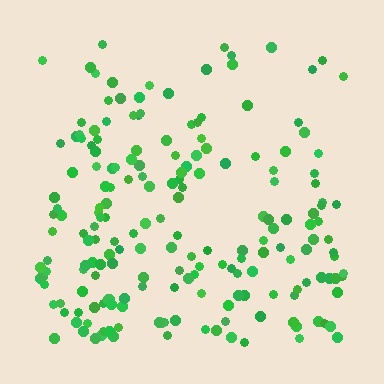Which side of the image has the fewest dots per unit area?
The top.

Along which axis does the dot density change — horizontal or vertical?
Vertical.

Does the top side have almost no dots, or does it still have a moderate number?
Still a moderate number, just noticeably fewer than the bottom.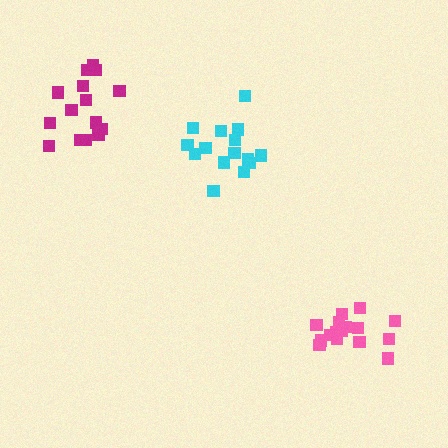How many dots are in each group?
Group 1: 15 dots, Group 2: 16 dots, Group 3: 15 dots (46 total).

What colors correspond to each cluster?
The clusters are colored: magenta, pink, cyan.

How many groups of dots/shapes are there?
There are 3 groups.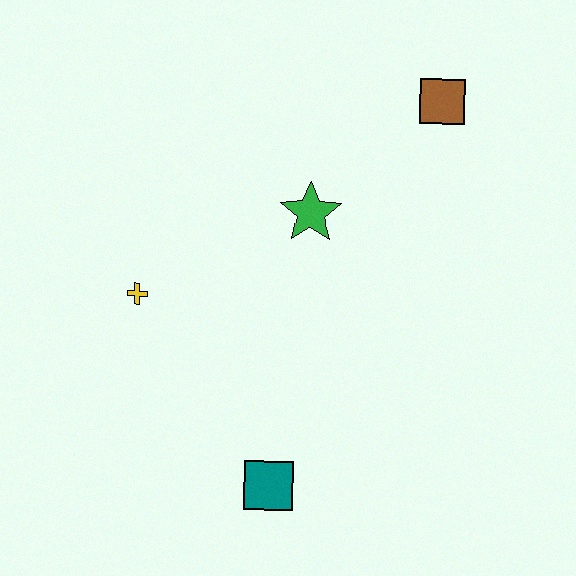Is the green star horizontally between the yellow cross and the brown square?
Yes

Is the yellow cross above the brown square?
No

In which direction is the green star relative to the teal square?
The green star is above the teal square.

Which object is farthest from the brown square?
The teal square is farthest from the brown square.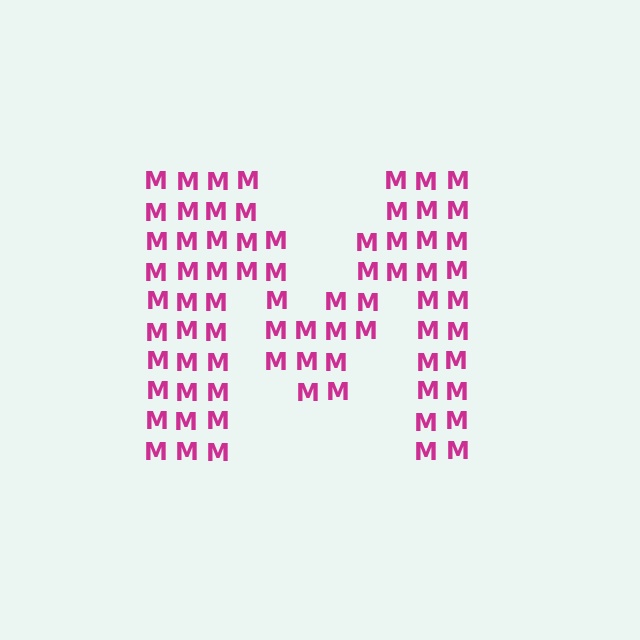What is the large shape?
The large shape is the letter M.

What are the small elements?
The small elements are letter M's.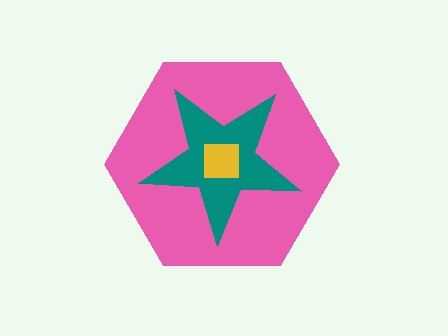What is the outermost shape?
The pink hexagon.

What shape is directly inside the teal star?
The yellow square.